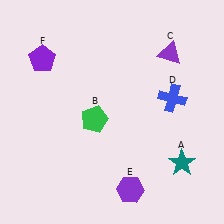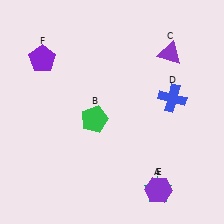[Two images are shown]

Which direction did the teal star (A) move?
The teal star (A) moved down.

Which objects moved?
The objects that moved are: the teal star (A), the purple hexagon (E).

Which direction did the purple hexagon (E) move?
The purple hexagon (E) moved right.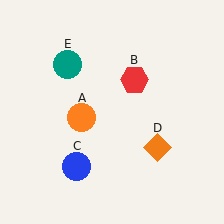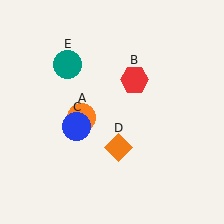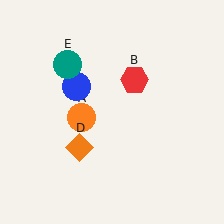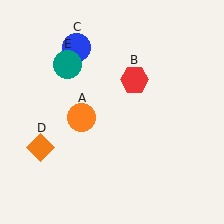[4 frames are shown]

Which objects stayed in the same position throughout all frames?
Orange circle (object A) and red hexagon (object B) and teal circle (object E) remained stationary.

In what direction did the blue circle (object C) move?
The blue circle (object C) moved up.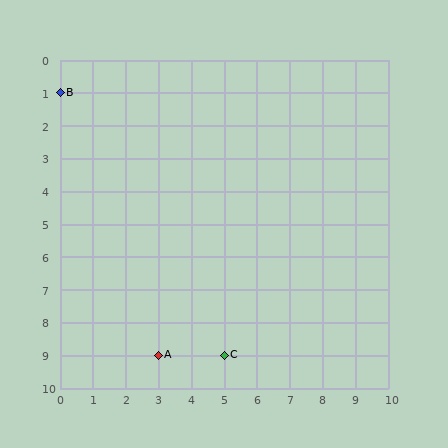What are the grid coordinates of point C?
Point C is at grid coordinates (5, 9).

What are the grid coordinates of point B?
Point B is at grid coordinates (0, 1).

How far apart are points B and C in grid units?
Points B and C are 5 columns and 8 rows apart (about 9.4 grid units diagonally).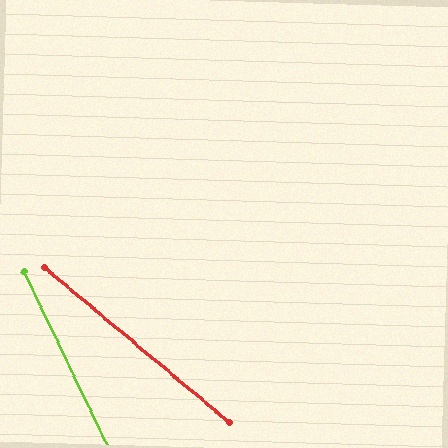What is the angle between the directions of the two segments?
Approximately 24 degrees.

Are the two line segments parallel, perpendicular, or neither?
Neither parallel nor perpendicular — they differ by about 24°.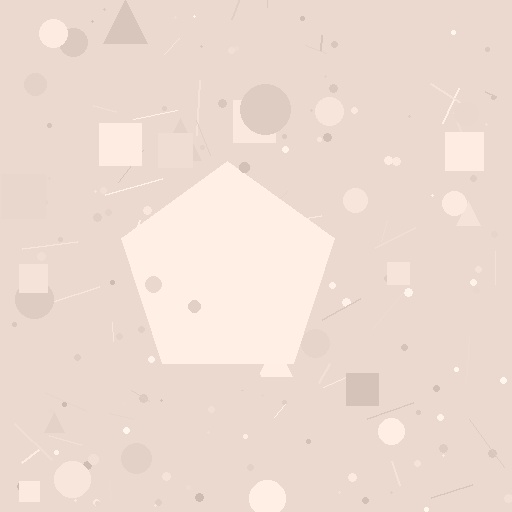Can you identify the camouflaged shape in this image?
The camouflaged shape is a pentagon.